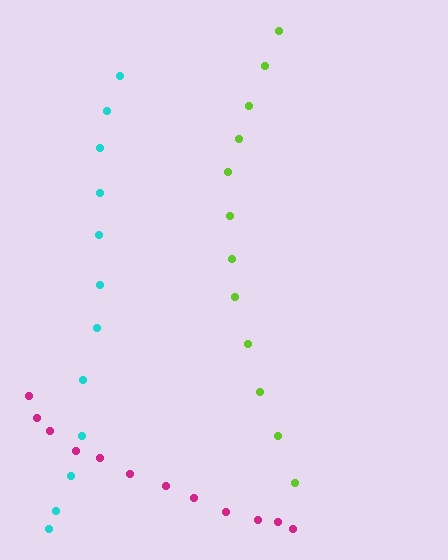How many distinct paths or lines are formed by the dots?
There are 3 distinct paths.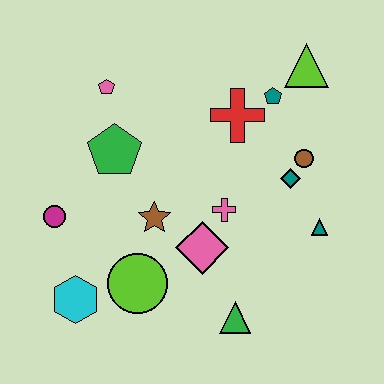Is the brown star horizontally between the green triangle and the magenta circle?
Yes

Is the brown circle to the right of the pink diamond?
Yes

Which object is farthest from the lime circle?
The lime triangle is farthest from the lime circle.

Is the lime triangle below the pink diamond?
No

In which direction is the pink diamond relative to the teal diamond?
The pink diamond is to the left of the teal diamond.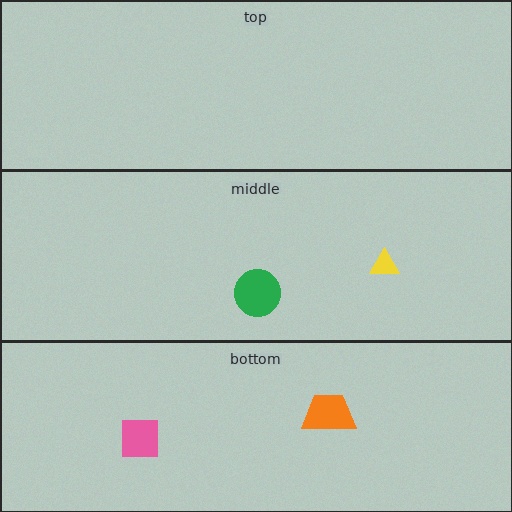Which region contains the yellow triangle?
The middle region.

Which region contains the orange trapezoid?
The bottom region.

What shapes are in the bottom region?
The pink square, the orange trapezoid.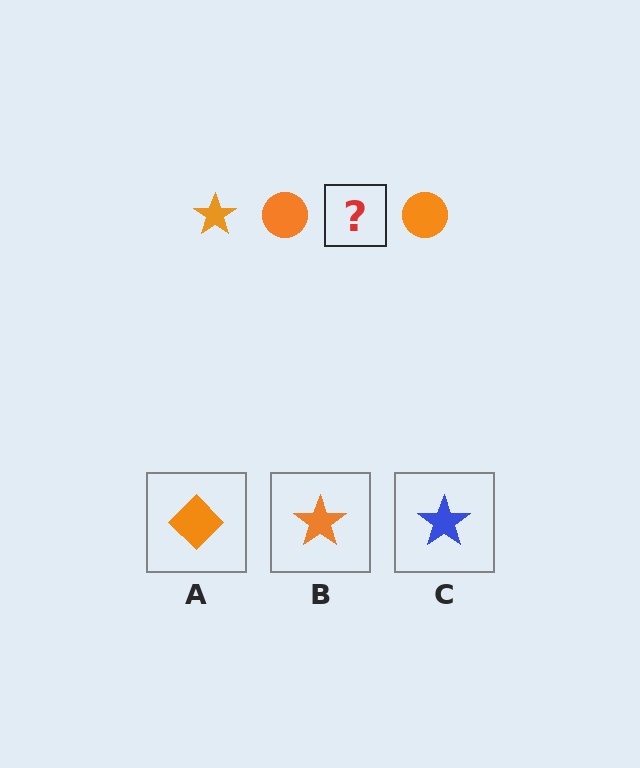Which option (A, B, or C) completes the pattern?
B.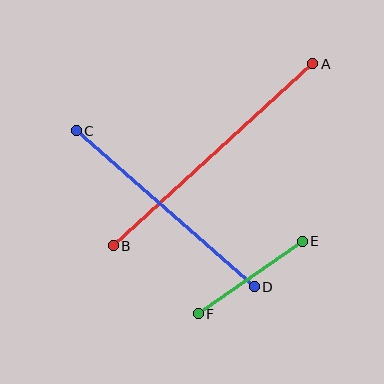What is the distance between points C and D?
The distance is approximately 237 pixels.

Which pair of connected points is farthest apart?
Points A and B are farthest apart.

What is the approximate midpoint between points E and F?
The midpoint is at approximately (250, 278) pixels.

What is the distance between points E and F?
The distance is approximately 127 pixels.